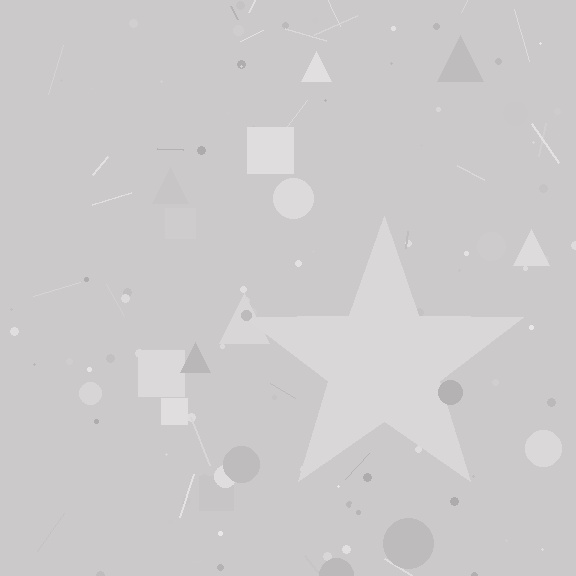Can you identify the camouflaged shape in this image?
The camouflaged shape is a star.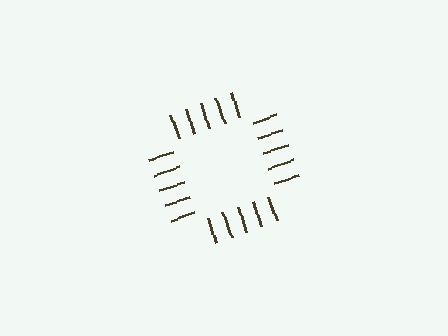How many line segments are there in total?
20 — 5 along each of the 4 edges.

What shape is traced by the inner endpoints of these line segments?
An illusory square — the line segments terminate on its edges but no continuous stroke is drawn.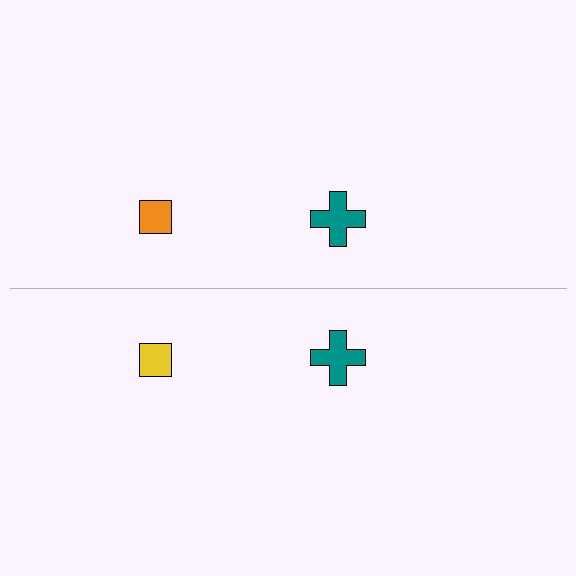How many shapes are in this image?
There are 4 shapes in this image.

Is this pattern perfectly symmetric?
No, the pattern is not perfectly symmetric. The yellow square on the bottom side breaks the symmetry — its mirror counterpart is orange.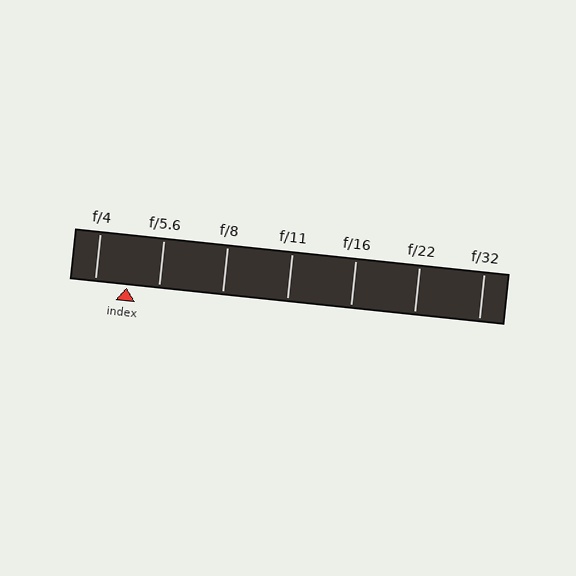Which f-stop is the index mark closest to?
The index mark is closest to f/5.6.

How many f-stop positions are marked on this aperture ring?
There are 7 f-stop positions marked.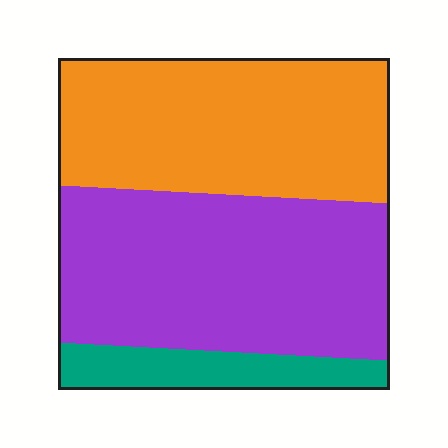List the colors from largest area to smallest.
From largest to smallest: purple, orange, teal.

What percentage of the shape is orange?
Orange takes up about two fifths (2/5) of the shape.